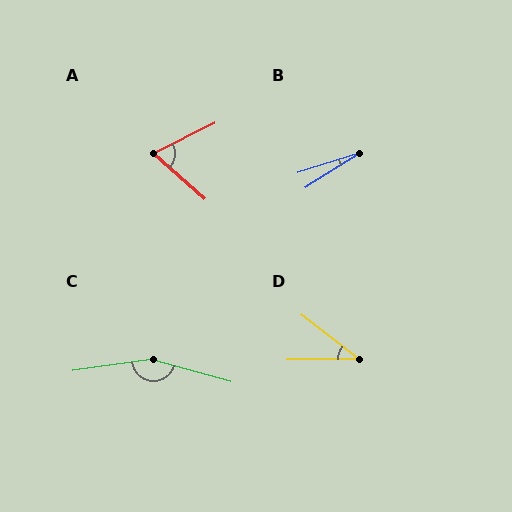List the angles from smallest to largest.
B (15°), D (38°), A (68°), C (157°).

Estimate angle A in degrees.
Approximately 68 degrees.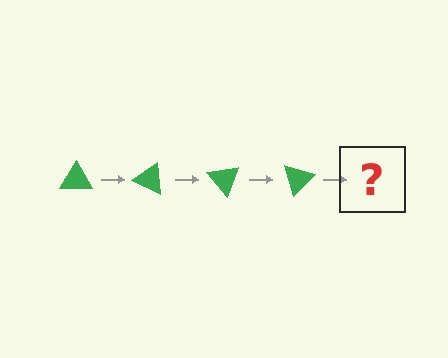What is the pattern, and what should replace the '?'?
The pattern is that the triangle rotates 25 degrees each step. The '?' should be a green triangle rotated 100 degrees.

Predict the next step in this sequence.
The next step is a green triangle rotated 100 degrees.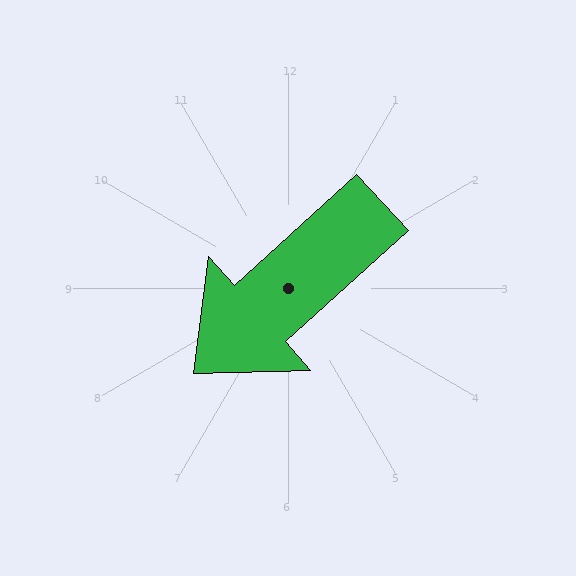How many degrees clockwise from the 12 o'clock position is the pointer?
Approximately 228 degrees.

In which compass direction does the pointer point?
Southwest.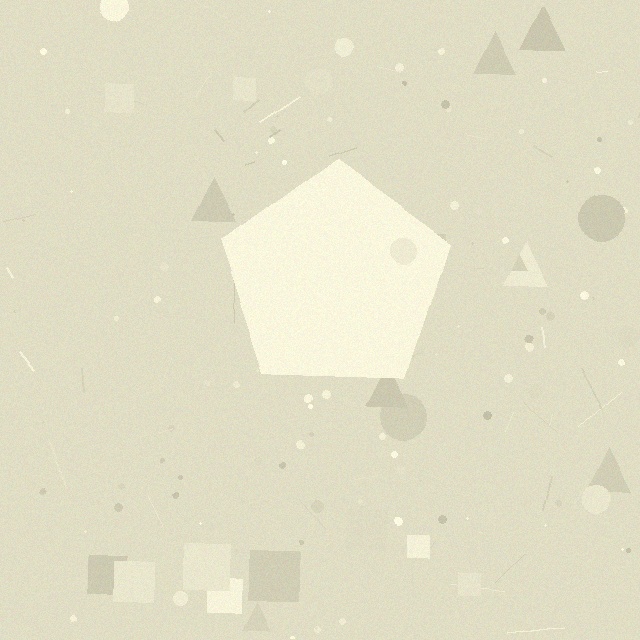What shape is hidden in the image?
A pentagon is hidden in the image.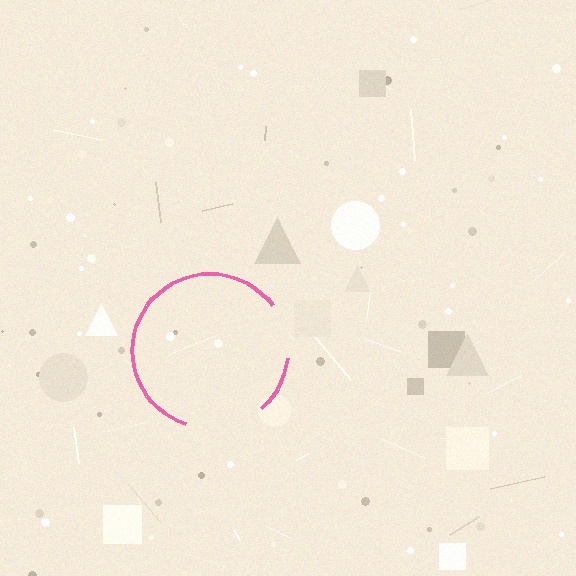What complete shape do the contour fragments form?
The contour fragments form a circle.